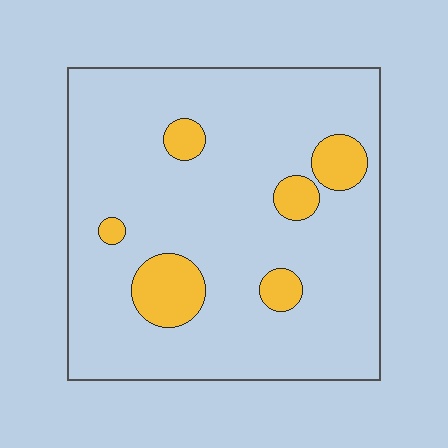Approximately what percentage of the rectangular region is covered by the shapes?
Approximately 10%.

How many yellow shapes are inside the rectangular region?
6.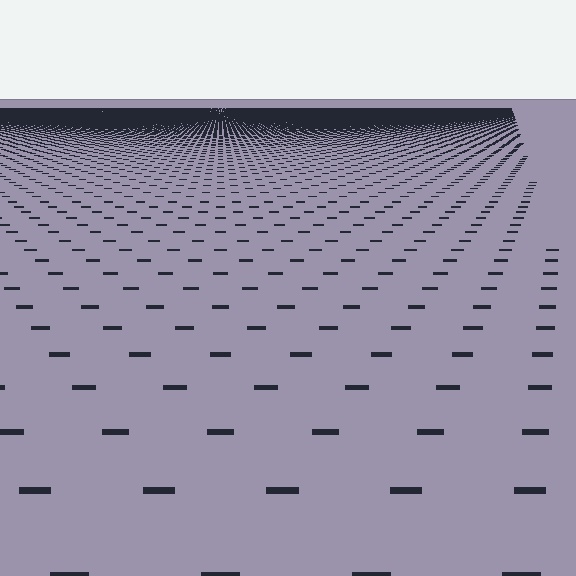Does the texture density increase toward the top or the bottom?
Density increases toward the top.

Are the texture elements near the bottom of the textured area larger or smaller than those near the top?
Larger. Near the bottom, elements are closer to the viewer and appear at a bigger on-screen size.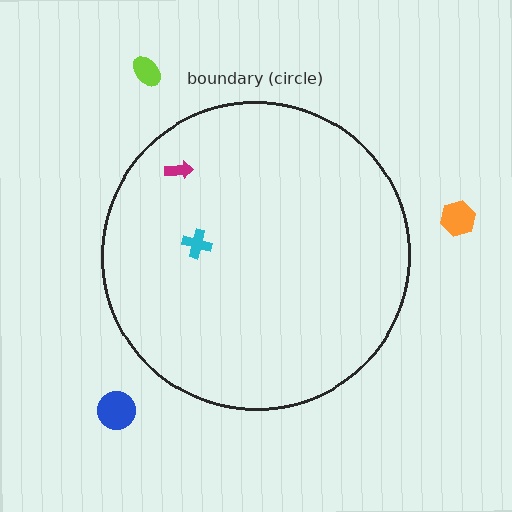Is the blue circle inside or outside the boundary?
Outside.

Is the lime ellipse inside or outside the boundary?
Outside.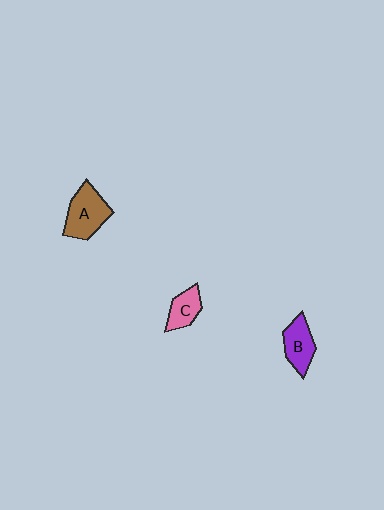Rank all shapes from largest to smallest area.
From largest to smallest: A (brown), B (purple), C (pink).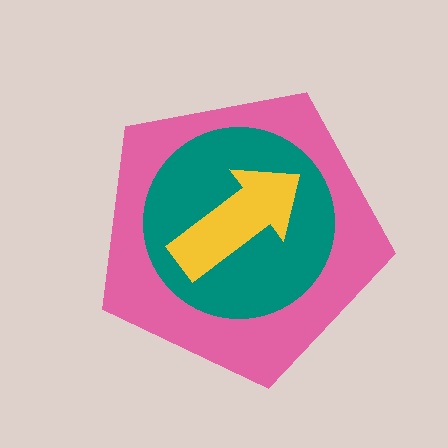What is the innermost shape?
The yellow arrow.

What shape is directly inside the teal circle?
The yellow arrow.